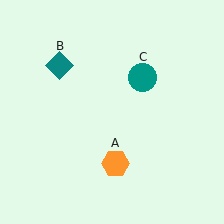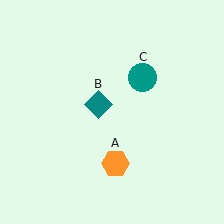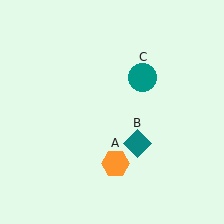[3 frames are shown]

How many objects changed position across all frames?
1 object changed position: teal diamond (object B).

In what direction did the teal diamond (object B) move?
The teal diamond (object B) moved down and to the right.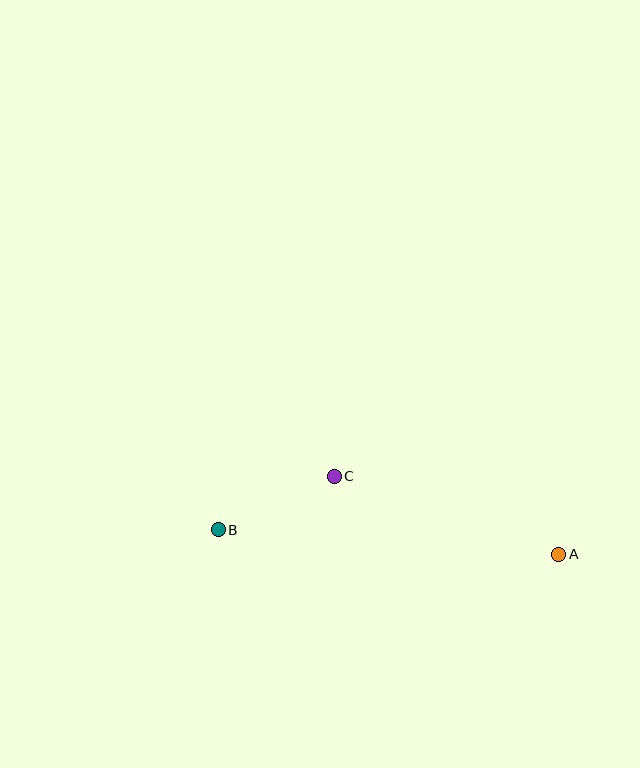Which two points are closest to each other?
Points B and C are closest to each other.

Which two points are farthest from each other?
Points A and B are farthest from each other.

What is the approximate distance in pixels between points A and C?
The distance between A and C is approximately 237 pixels.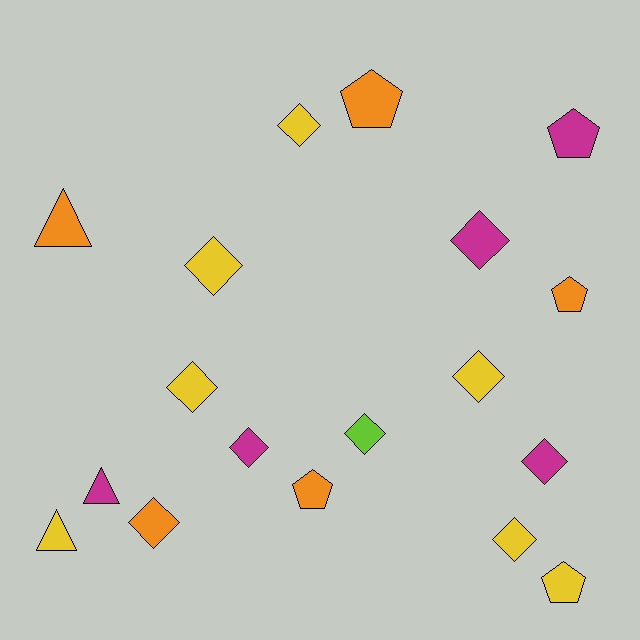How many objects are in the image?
There are 18 objects.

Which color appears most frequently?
Yellow, with 7 objects.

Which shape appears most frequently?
Diamond, with 10 objects.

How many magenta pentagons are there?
There is 1 magenta pentagon.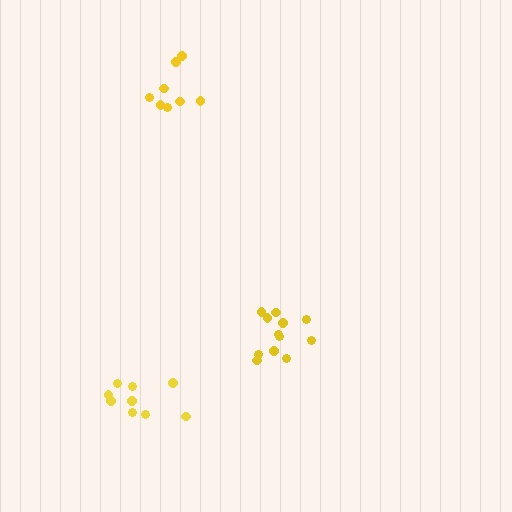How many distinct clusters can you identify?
There are 3 distinct clusters.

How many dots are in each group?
Group 1: 12 dots, Group 2: 8 dots, Group 3: 9 dots (29 total).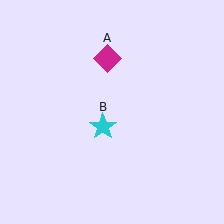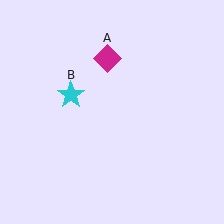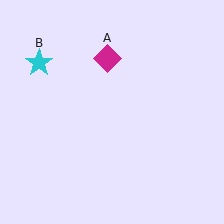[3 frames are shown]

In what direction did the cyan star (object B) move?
The cyan star (object B) moved up and to the left.